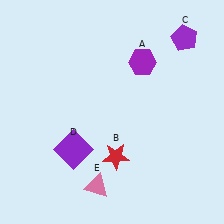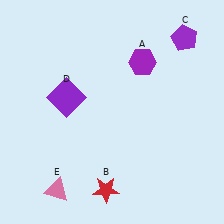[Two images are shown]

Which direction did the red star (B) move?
The red star (B) moved down.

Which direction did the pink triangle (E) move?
The pink triangle (E) moved left.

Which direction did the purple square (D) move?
The purple square (D) moved up.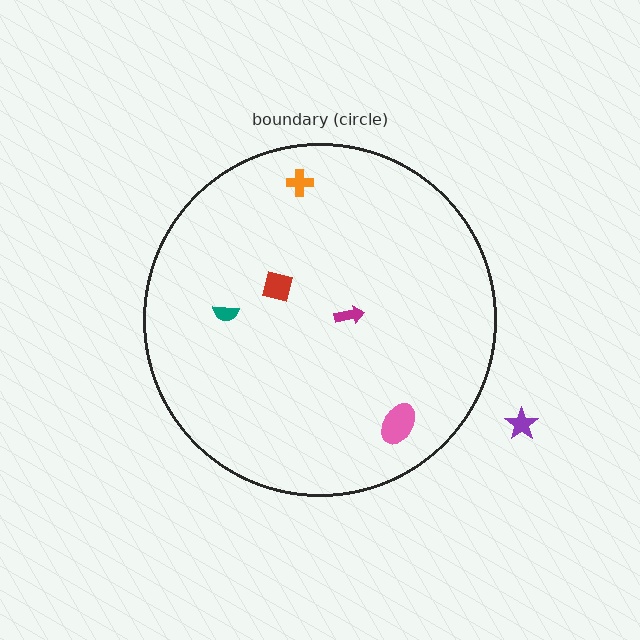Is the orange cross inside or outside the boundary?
Inside.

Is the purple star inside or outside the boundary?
Outside.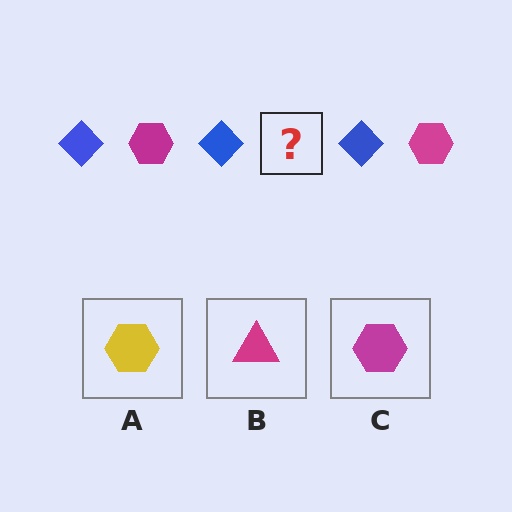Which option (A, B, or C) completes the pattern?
C.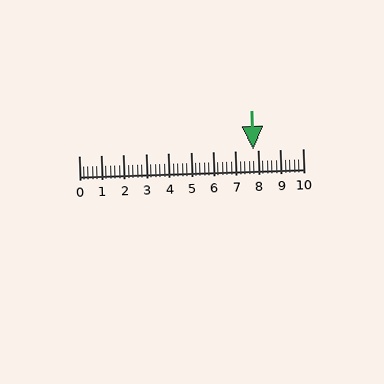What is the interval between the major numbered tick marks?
The major tick marks are spaced 1 units apart.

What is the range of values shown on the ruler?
The ruler shows values from 0 to 10.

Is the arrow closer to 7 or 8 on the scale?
The arrow is closer to 8.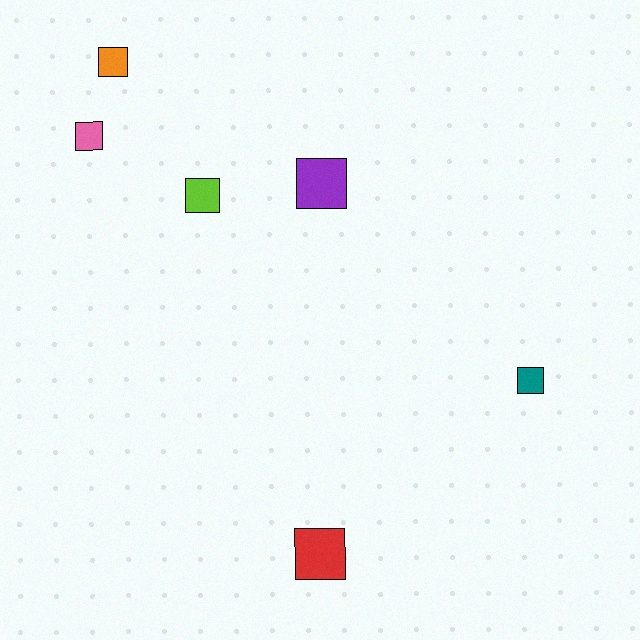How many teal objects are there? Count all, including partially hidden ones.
There is 1 teal object.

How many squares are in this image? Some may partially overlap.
There are 6 squares.